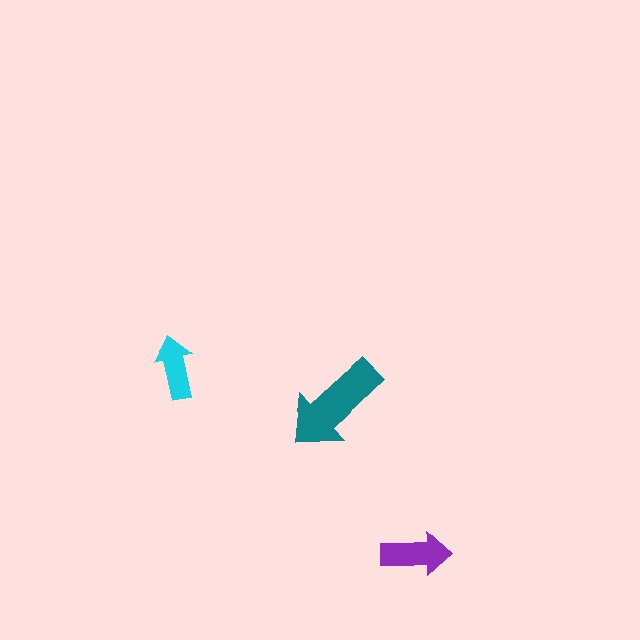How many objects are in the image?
There are 3 objects in the image.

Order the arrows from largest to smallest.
the teal one, the purple one, the cyan one.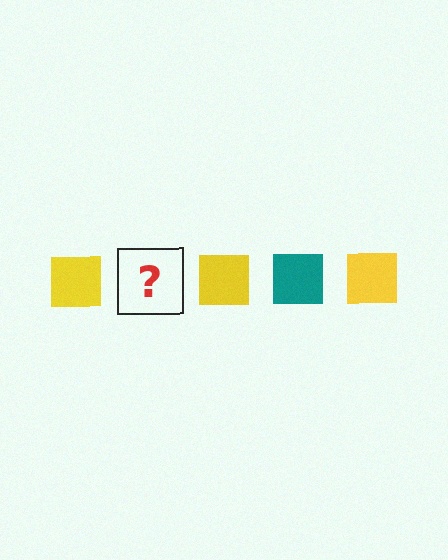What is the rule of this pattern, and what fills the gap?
The rule is that the pattern cycles through yellow, teal squares. The gap should be filled with a teal square.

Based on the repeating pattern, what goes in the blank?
The blank should be a teal square.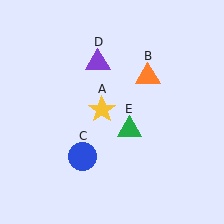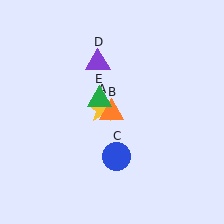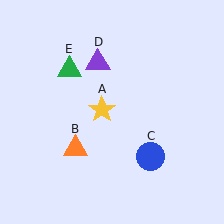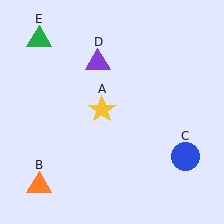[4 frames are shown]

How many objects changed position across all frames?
3 objects changed position: orange triangle (object B), blue circle (object C), green triangle (object E).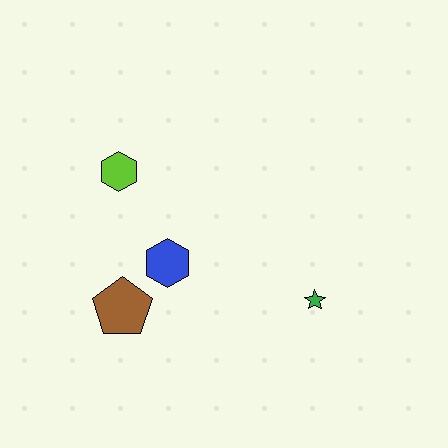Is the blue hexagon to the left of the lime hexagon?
No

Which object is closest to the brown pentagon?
The blue hexagon is closest to the brown pentagon.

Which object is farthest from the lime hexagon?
The green star is farthest from the lime hexagon.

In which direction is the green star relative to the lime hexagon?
The green star is to the right of the lime hexagon.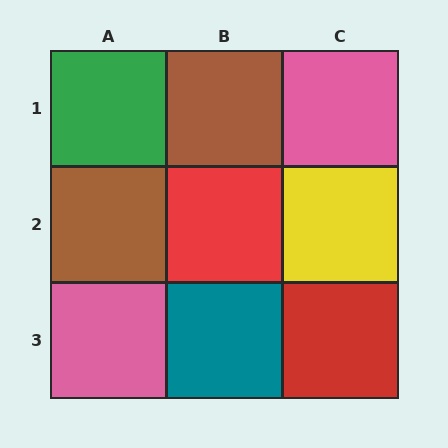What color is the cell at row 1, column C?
Pink.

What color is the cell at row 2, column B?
Red.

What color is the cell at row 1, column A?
Green.